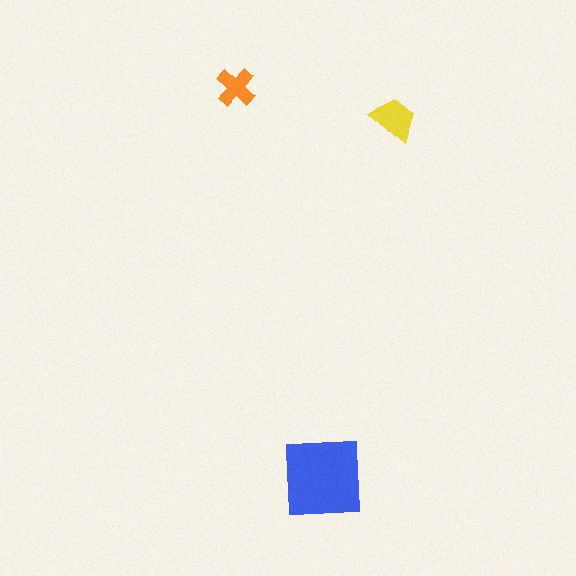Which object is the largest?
The blue square.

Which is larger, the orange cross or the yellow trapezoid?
The yellow trapezoid.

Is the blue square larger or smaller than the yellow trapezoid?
Larger.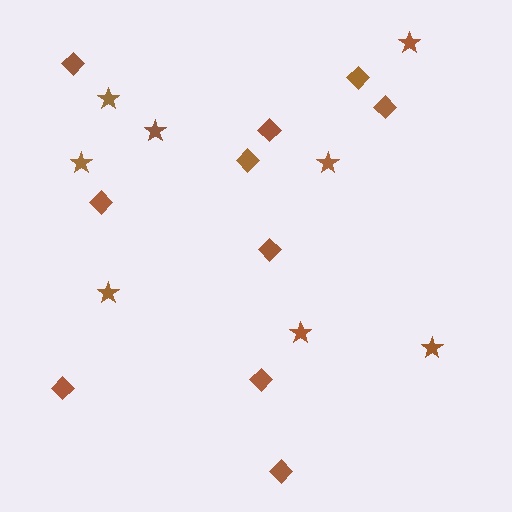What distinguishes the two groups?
There are 2 groups: one group of stars (8) and one group of diamonds (10).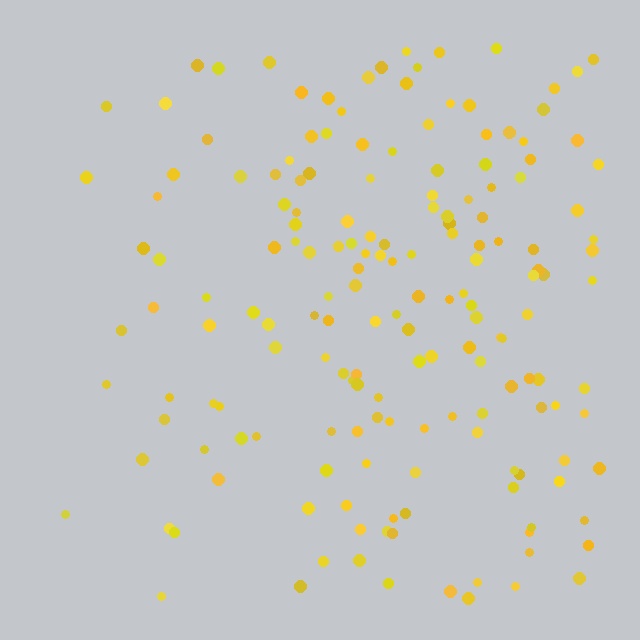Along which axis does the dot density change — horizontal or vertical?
Horizontal.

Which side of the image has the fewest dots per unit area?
The left.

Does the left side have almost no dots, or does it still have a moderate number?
Still a moderate number, just noticeably fewer than the right.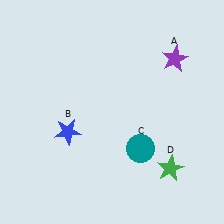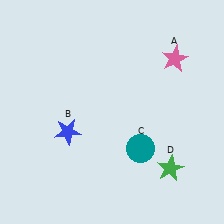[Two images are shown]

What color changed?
The star (A) changed from purple in Image 1 to pink in Image 2.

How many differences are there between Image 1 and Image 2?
There is 1 difference between the two images.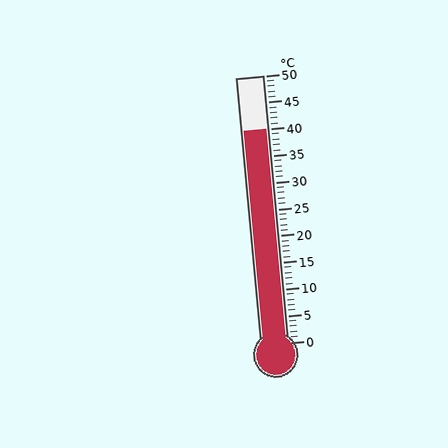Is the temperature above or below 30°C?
The temperature is above 30°C.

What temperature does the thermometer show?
The thermometer shows approximately 40°C.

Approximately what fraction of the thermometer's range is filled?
The thermometer is filled to approximately 80% of its range.